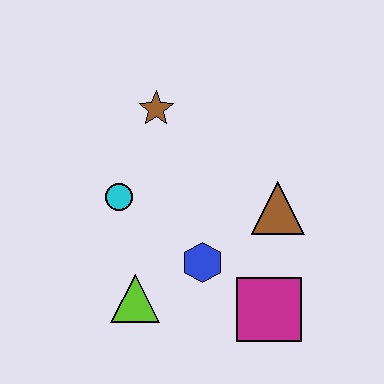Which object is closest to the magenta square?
The blue hexagon is closest to the magenta square.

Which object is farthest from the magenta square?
The brown star is farthest from the magenta square.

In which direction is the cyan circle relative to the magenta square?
The cyan circle is to the left of the magenta square.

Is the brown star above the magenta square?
Yes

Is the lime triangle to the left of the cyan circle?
No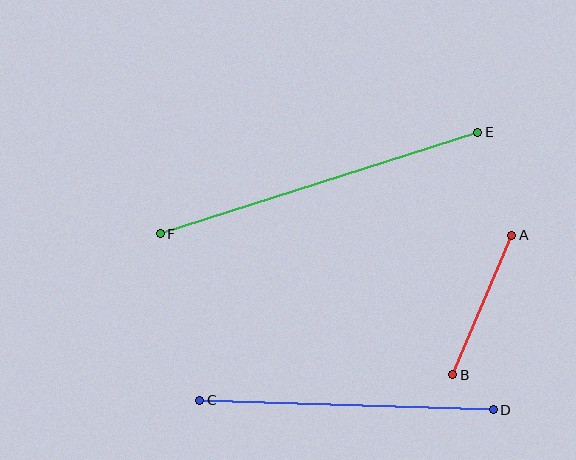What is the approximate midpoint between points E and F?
The midpoint is at approximately (319, 183) pixels.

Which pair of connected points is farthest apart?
Points E and F are farthest apart.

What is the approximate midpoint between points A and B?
The midpoint is at approximately (482, 305) pixels.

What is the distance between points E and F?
The distance is approximately 333 pixels.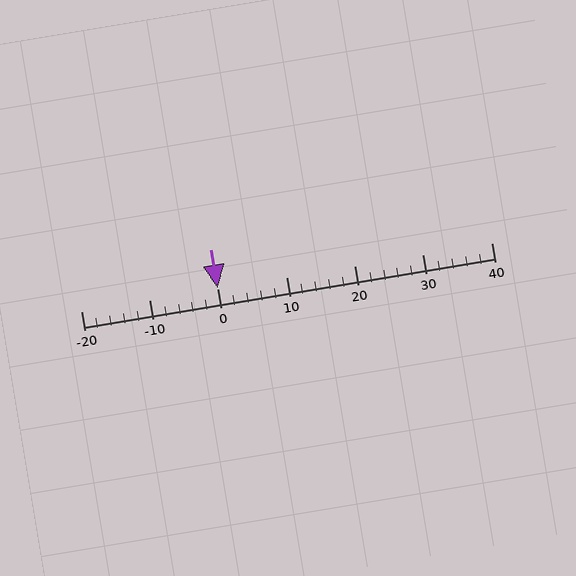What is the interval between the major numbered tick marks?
The major tick marks are spaced 10 units apart.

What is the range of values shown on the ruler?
The ruler shows values from -20 to 40.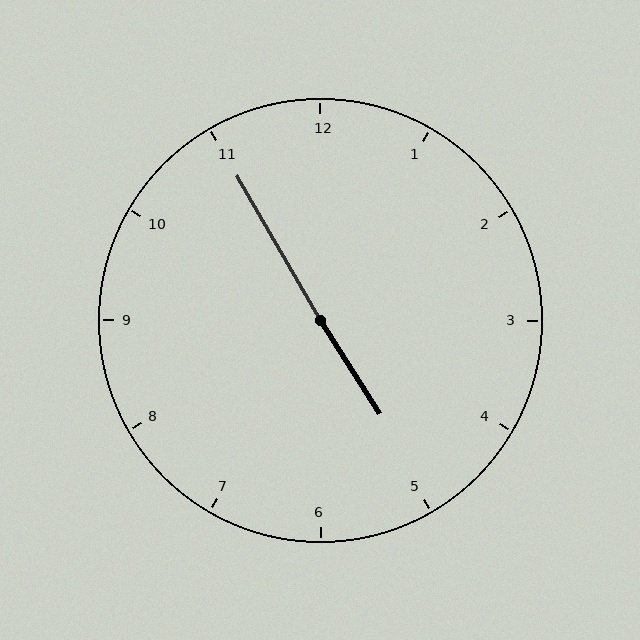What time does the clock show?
4:55.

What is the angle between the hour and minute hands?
Approximately 178 degrees.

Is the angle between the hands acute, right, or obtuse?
It is obtuse.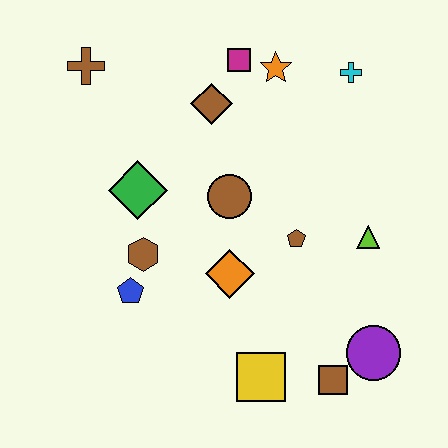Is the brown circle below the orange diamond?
No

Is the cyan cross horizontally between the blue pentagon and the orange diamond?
No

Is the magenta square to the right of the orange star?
No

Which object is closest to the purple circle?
The brown square is closest to the purple circle.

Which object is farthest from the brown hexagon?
The cyan cross is farthest from the brown hexagon.